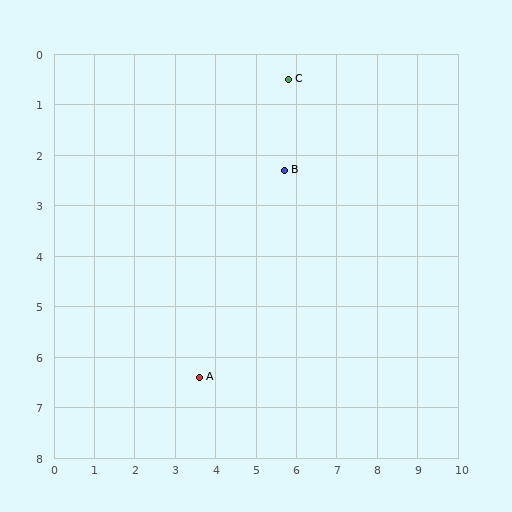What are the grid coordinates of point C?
Point C is at approximately (5.8, 0.5).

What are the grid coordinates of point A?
Point A is at approximately (3.6, 6.4).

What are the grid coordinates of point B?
Point B is at approximately (5.7, 2.3).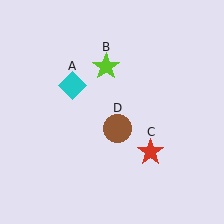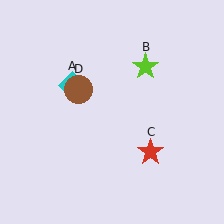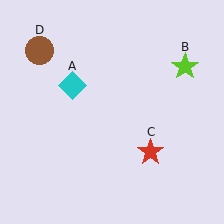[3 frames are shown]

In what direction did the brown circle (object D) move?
The brown circle (object D) moved up and to the left.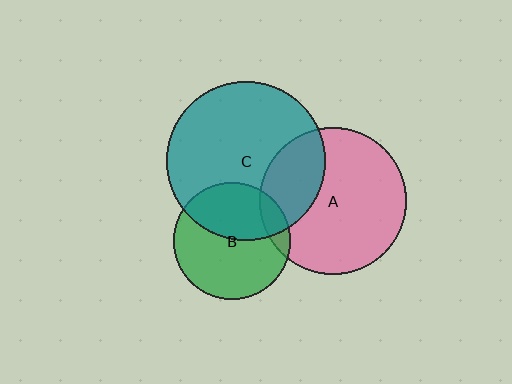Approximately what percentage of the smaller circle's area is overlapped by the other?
Approximately 30%.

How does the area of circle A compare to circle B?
Approximately 1.6 times.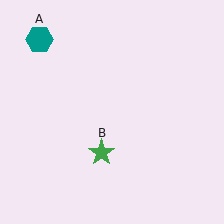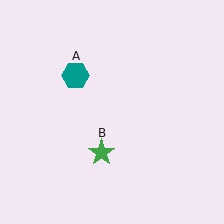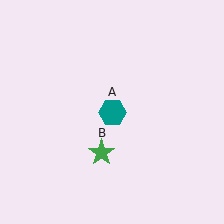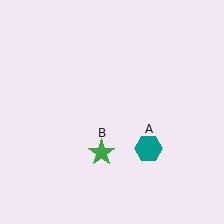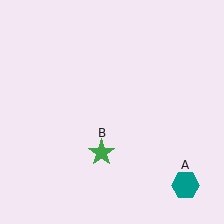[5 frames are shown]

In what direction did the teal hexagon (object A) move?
The teal hexagon (object A) moved down and to the right.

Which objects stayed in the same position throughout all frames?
Green star (object B) remained stationary.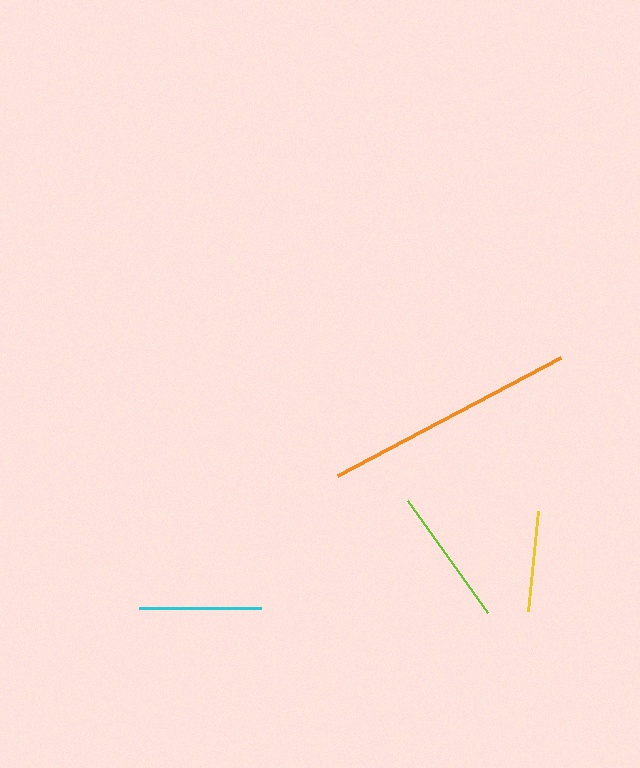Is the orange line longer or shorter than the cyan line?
The orange line is longer than the cyan line.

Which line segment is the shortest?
The yellow line is the shortest at approximately 100 pixels.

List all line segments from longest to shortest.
From longest to shortest: orange, lime, cyan, yellow.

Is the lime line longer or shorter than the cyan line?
The lime line is longer than the cyan line.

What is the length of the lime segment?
The lime segment is approximately 138 pixels long.